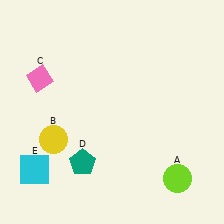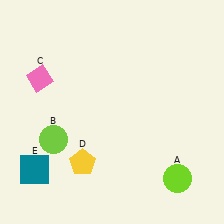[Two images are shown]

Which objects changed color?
B changed from yellow to lime. D changed from teal to yellow. E changed from cyan to teal.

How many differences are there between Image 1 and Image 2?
There are 3 differences between the two images.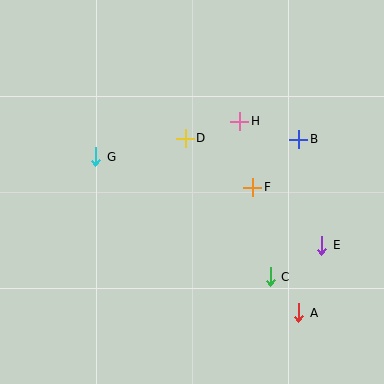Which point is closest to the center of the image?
Point D at (185, 138) is closest to the center.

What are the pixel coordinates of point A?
Point A is at (299, 313).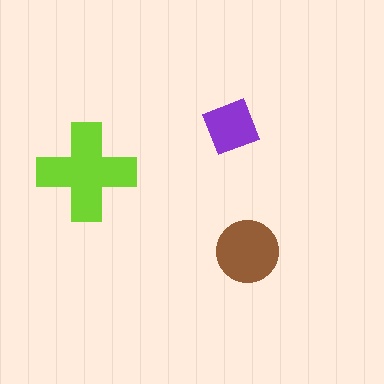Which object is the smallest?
The purple square.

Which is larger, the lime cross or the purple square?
The lime cross.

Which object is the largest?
The lime cross.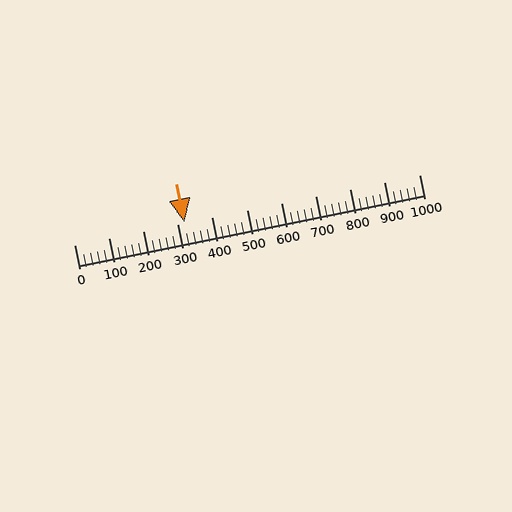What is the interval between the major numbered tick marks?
The major tick marks are spaced 100 units apart.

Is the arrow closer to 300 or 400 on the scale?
The arrow is closer to 300.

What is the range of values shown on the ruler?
The ruler shows values from 0 to 1000.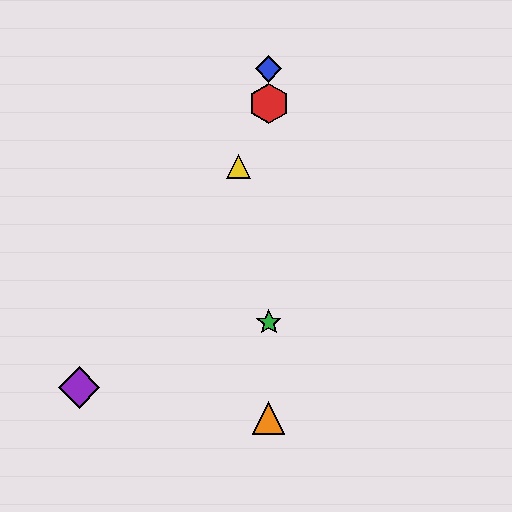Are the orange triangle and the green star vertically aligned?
Yes, both are at x≈269.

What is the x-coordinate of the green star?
The green star is at x≈269.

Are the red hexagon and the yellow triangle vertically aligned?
No, the red hexagon is at x≈269 and the yellow triangle is at x≈238.